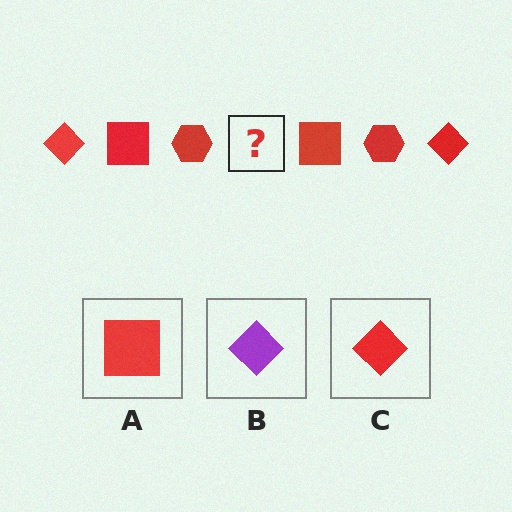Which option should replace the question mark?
Option C.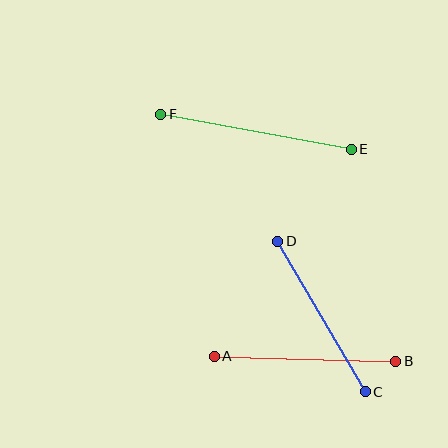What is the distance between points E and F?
The distance is approximately 194 pixels.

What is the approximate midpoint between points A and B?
The midpoint is at approximately (305, 359) pixels.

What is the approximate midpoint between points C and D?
The midpoint is at approximately (321, 316) pixels.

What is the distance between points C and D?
The distance is approximately 174 pixels.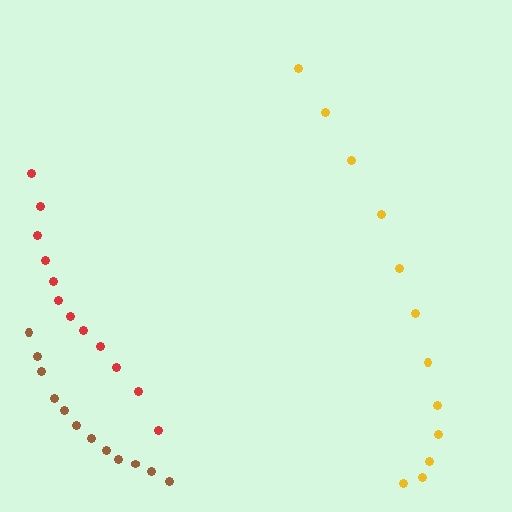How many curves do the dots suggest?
There are 3 distinct paths.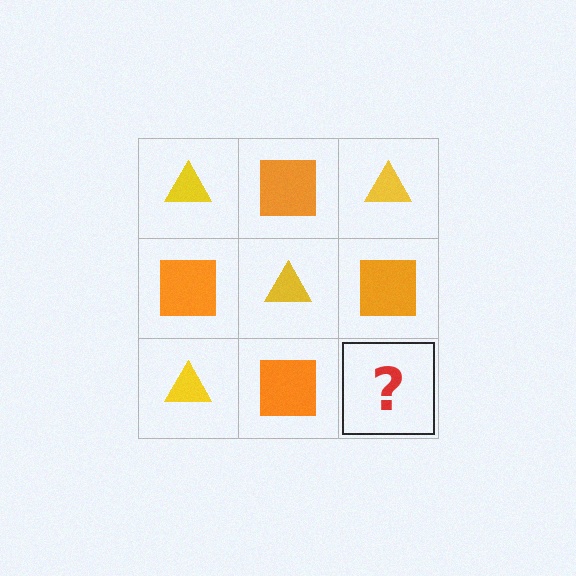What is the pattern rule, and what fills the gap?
The rule is that it alternates yellow triangle and orange square in a checkerboard pattern. The gap should be filled with a yellow triangle.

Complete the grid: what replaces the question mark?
The question mark should be replaced with a yellow triangle.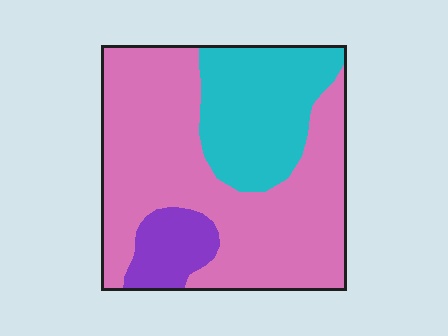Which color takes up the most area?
Pink, at roughly 65%.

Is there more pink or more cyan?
Pink.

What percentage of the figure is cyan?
Cyan takes up about one quarter (1/4) of the figure.